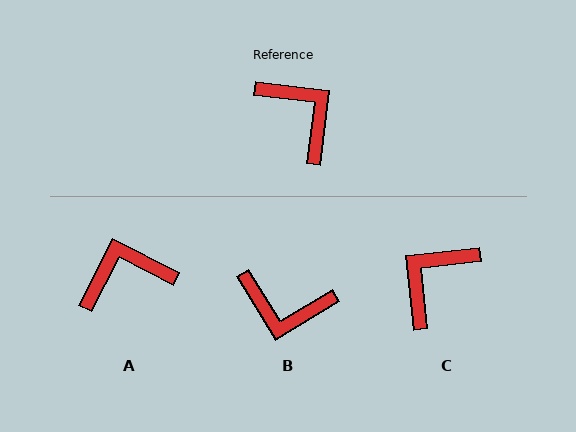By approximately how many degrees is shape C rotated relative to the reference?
Approximately 104 degrees counter-clockwise.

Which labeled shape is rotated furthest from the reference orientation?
B, about 141 degrees away.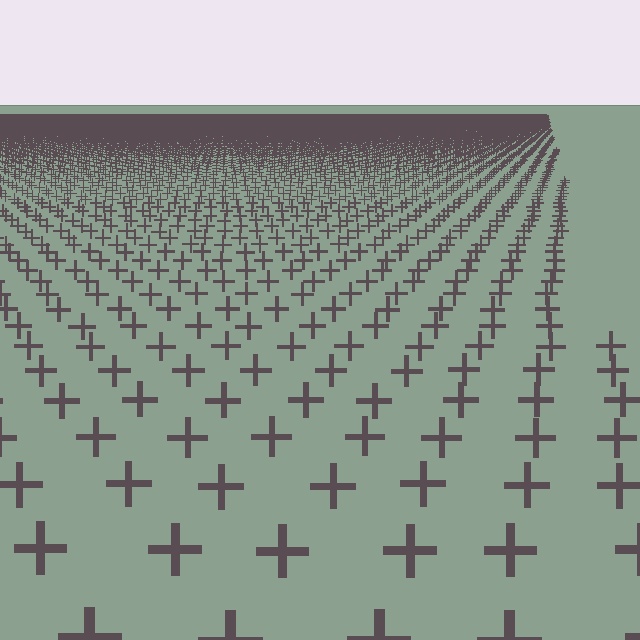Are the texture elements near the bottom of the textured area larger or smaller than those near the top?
Larger. Near the bottom, elements are closer to the viewer and appear at a bigger on-screen size.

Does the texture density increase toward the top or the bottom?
Density increases toward the top.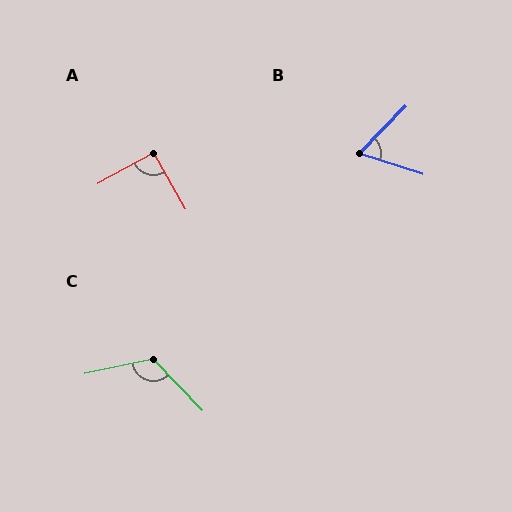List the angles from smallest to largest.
B (64°), A (91°), C (121°).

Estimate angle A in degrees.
Approximately 91 degrees.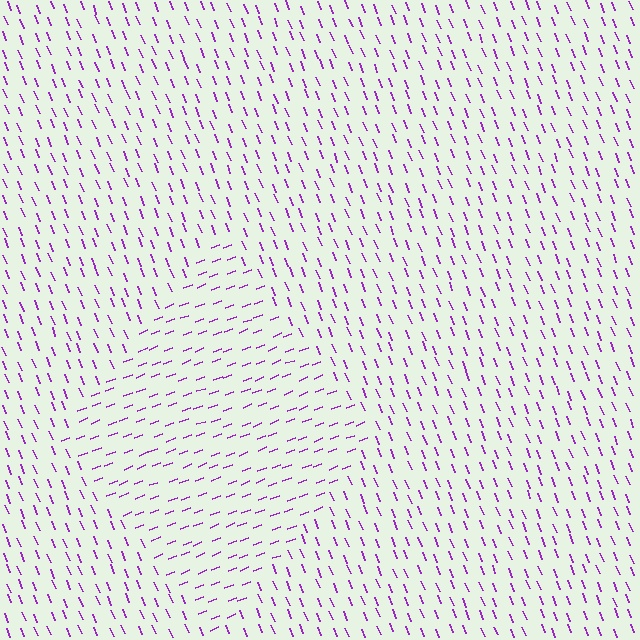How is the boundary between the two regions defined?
The boundary is defined purely by a change in line orientation (approximately 89 degrees difference). All lines are the same color and thickness.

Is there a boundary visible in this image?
Yes, there is a texture boundary formed by a change in line orientation.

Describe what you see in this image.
The image is filled with small purple line segments. A diamond region in the image has lines oriented differently from the surrounding lines, creating a visible texture boundary.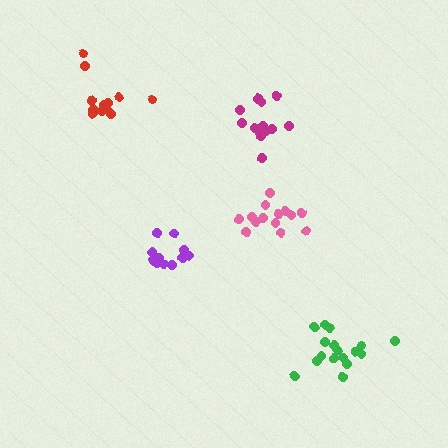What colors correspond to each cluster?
The clusters are colored: purple, green, pink, magenta, red.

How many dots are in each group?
Group 1: 13 dots, Group 2: 17 dots, Group 3: 14 dots, Group 4: 13 dots, Group 5: 13 dots (70 total).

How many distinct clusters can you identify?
There are 5 distinct clusters.